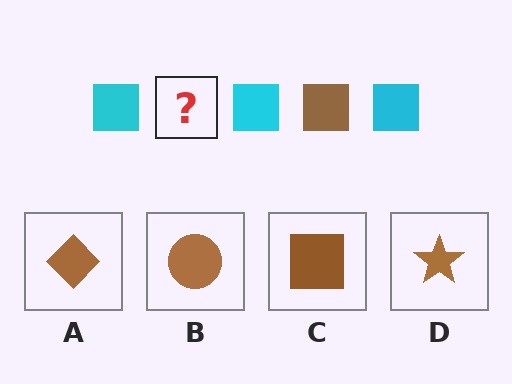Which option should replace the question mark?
Option C.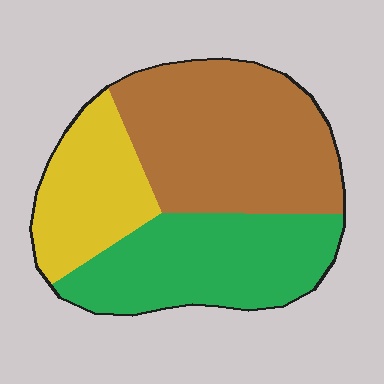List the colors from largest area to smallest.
From largest to smallest: brown, green, yellow.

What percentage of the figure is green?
Green takes up about one third (1/3) of the figure.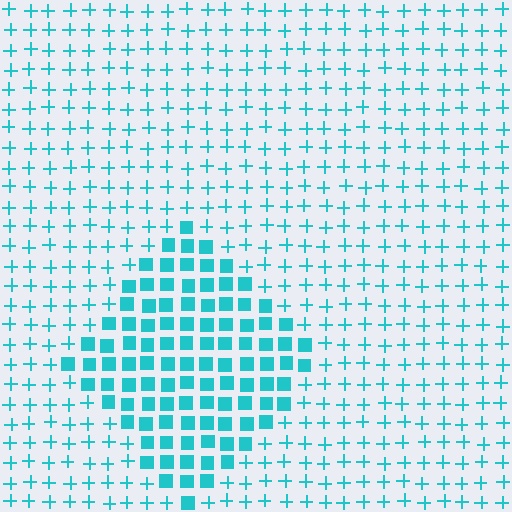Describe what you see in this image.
The image is filled with small cyan elements arranged in a uniform grid. A diamond-shaped region contains squares, while the surrounding area contains plus signs. The boundary is defined purely by the change in element shape.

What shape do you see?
I see a diamond.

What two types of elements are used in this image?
The image uses squares inside the diamond region and plus signs outside it.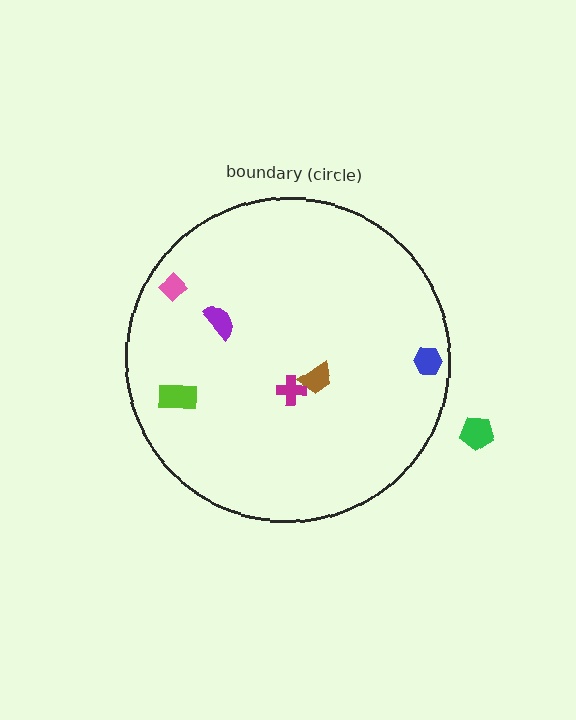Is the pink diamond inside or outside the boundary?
Inside.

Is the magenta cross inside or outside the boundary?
Inside.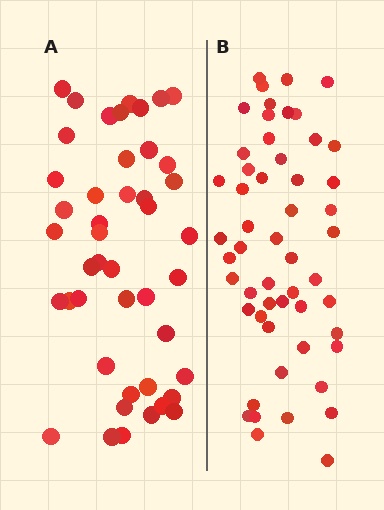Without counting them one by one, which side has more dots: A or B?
Region B (the right region) has more dots.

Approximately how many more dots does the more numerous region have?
Region B has roughly 8 or so more dots than region A.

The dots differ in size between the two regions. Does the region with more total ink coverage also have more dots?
No. Region A has more total ink coverage because its dots are larger, but region B actually contains more individual dots. Total area can be misleading — the number of items is what matters here.